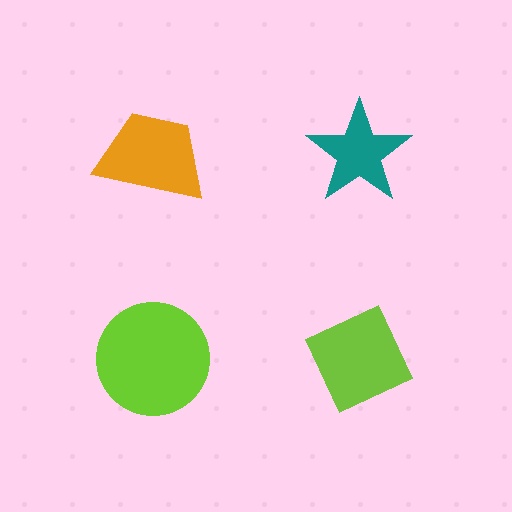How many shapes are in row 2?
2 shapes.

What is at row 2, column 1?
A lime circle.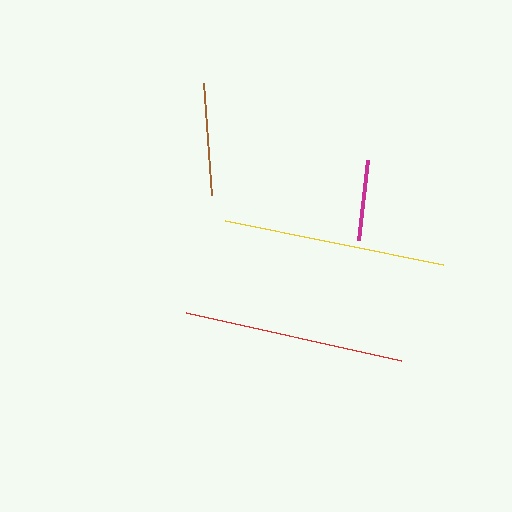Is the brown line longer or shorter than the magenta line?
The brown line is longer than the magenta line.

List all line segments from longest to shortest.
From longest to shortest: yellow, red, brown, magenta.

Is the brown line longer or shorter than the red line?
The red line is longer than the brown line.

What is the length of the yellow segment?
The yellow segment is approximately 222 pixels long.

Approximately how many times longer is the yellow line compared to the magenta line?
The yellow line is approximately 2.7 times the length of the magenta line.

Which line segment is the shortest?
The magenta line is the shortest at approximately 81 pixels.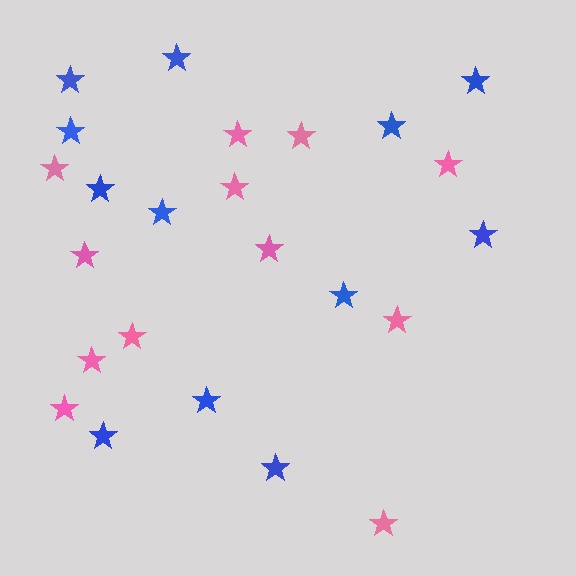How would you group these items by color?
There are 2 groups: one group of pink stars (12) and one group of blue stars (12).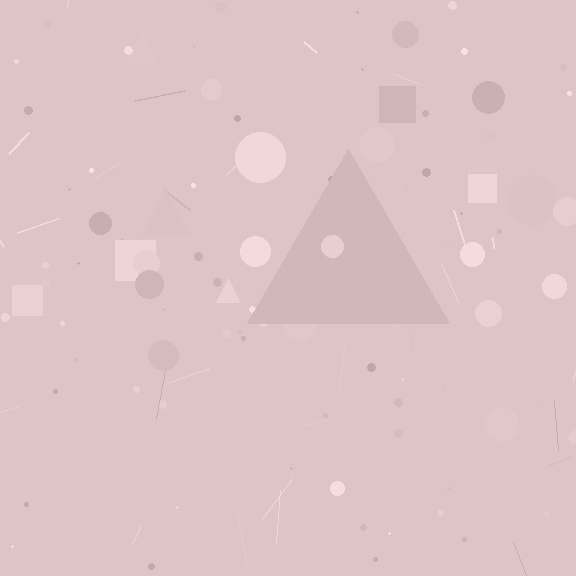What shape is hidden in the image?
A triangle is hidden in the image.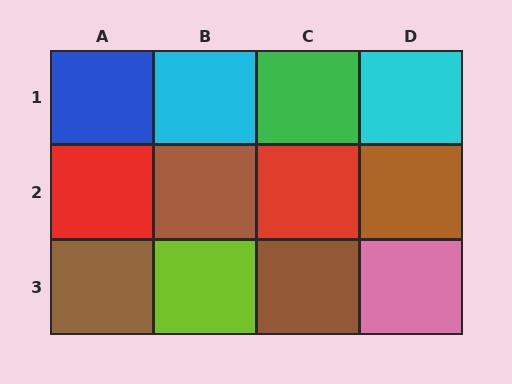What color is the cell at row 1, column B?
Cyan.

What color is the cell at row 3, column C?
Brown.